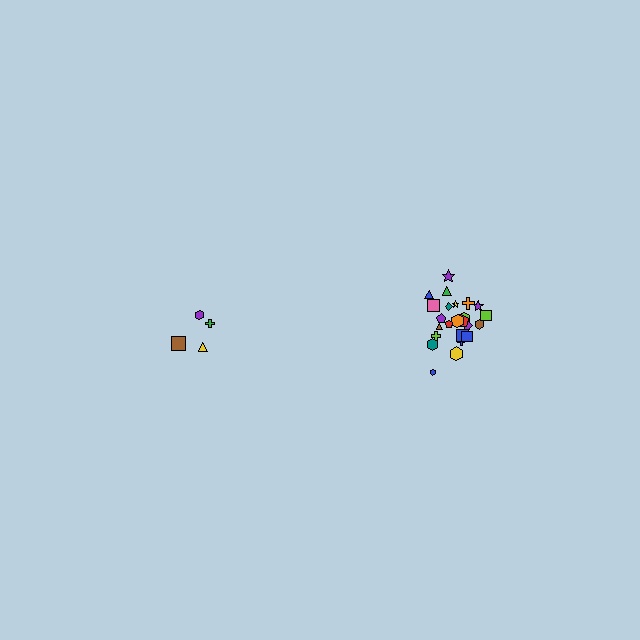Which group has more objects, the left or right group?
The right group.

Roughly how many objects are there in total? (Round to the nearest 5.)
Roughly 30 objects in total.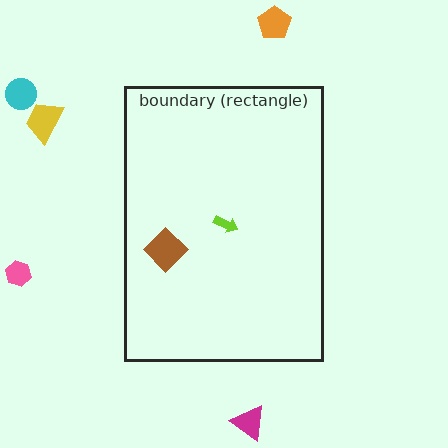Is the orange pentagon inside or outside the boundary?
Outside.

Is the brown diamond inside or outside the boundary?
Inside.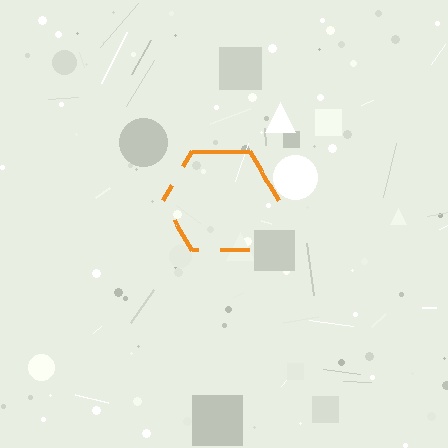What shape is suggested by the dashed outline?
The dashed outline suggests a hexagon.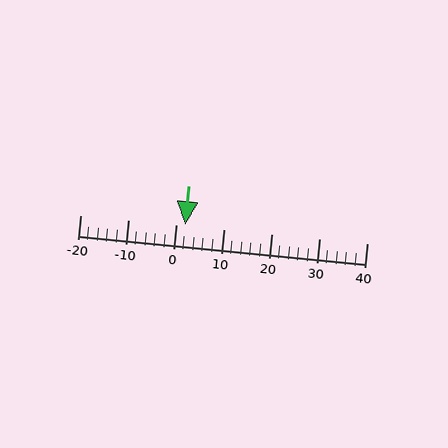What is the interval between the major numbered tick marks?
The major tick marks are spaced 10 units apart.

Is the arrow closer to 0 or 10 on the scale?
The arrow is closer to 0.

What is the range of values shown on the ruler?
The ruler shows values from -20 to 40.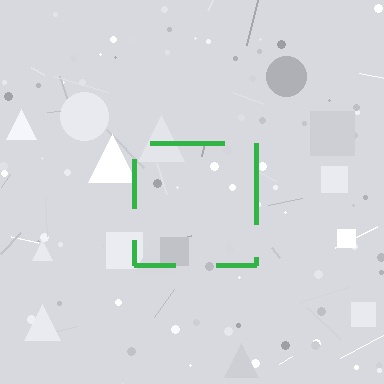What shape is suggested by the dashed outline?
The dashed outline suggests a square.